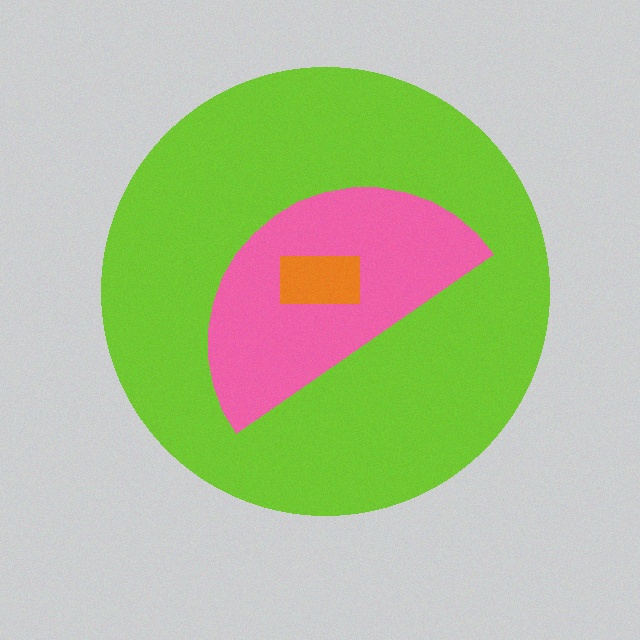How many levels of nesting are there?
3.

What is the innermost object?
The orange rectangle.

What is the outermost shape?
The lime circle.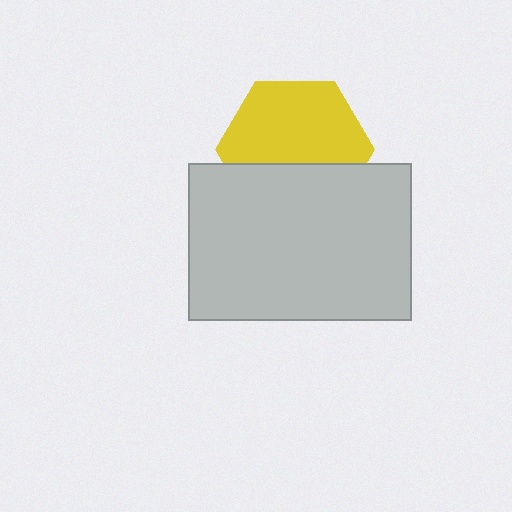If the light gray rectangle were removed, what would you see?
You would see the complete yellow hexagon.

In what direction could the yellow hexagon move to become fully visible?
The yellow hexagon could move up. That would shift it out from behind the light gray rectangle entirely.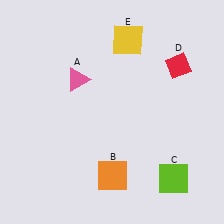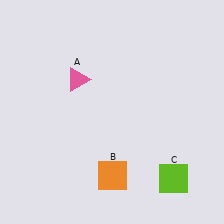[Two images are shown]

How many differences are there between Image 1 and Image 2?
There are 2 differences between the two images.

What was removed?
The yellow square (E), the red diamond (D) were removed in Image 2.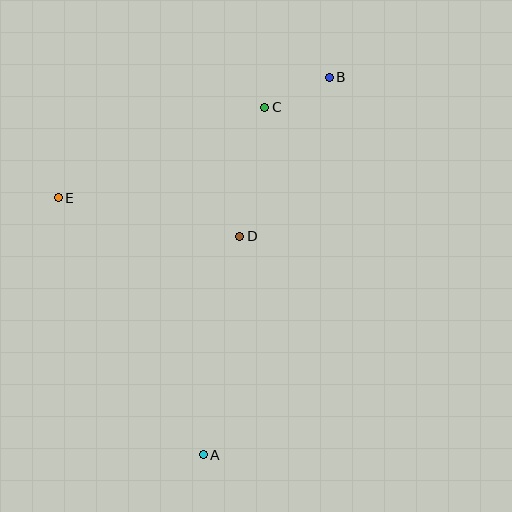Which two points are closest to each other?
Points B and C are closest to each other.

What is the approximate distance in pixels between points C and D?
The distance between C and D is approximately 131 pixels.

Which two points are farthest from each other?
Points A and B are farthest from each other.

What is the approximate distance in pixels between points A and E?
The distance between A and E is approximately 295 pixels.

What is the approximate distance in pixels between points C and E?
The distance between C and E is approximately 225 pixels.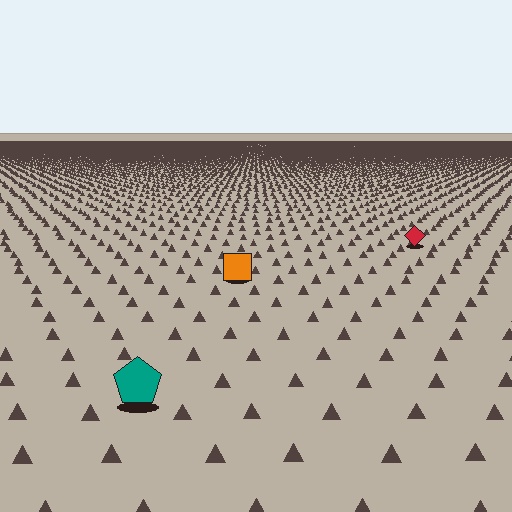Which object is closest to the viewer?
The teal pentagon is closest. The texture marks near it are larger and more spread out.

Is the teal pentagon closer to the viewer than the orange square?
Yes. The teal pentagon is closer — you can tell from the texture gradient: the ground texture is coarser near it.